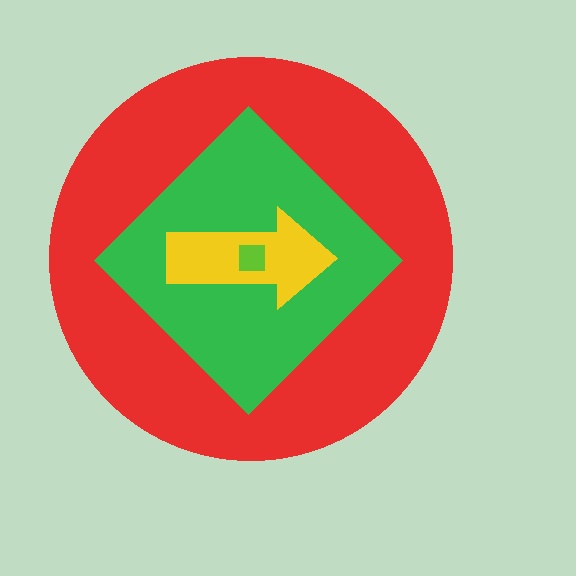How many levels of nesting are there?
4.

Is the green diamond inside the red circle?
Yes.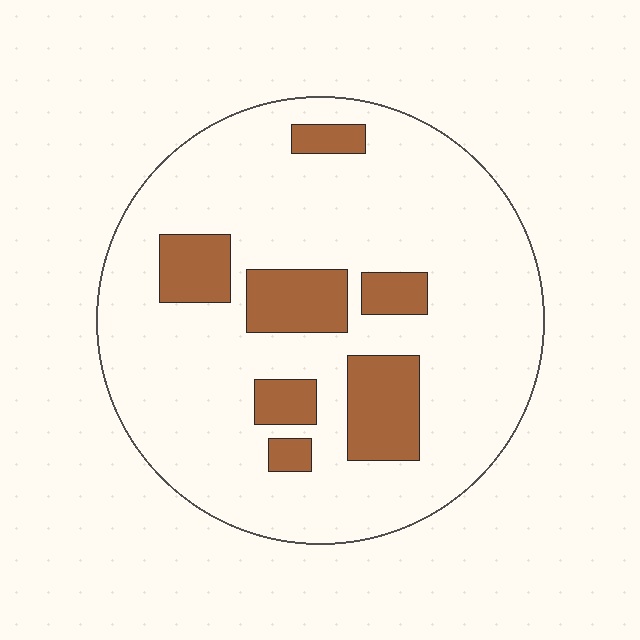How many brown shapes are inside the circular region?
7.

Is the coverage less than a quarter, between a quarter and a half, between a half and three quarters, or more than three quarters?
Less than a quarter.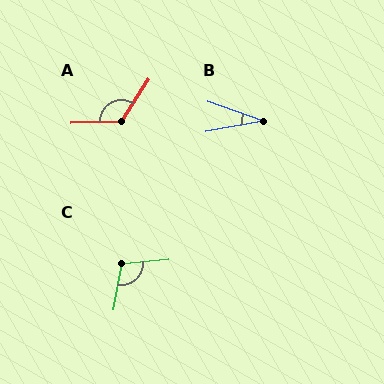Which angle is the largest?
A, at approximately 125 degrees.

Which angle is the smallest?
B, at approximately 30 degrees.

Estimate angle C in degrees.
Approximately 106 degrees.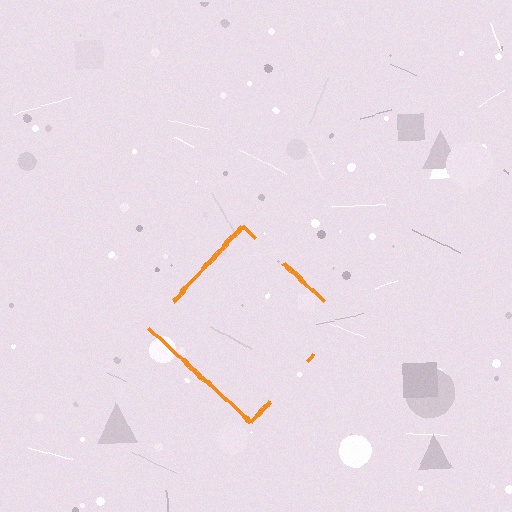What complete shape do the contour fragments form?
The contour fragments form a diamond.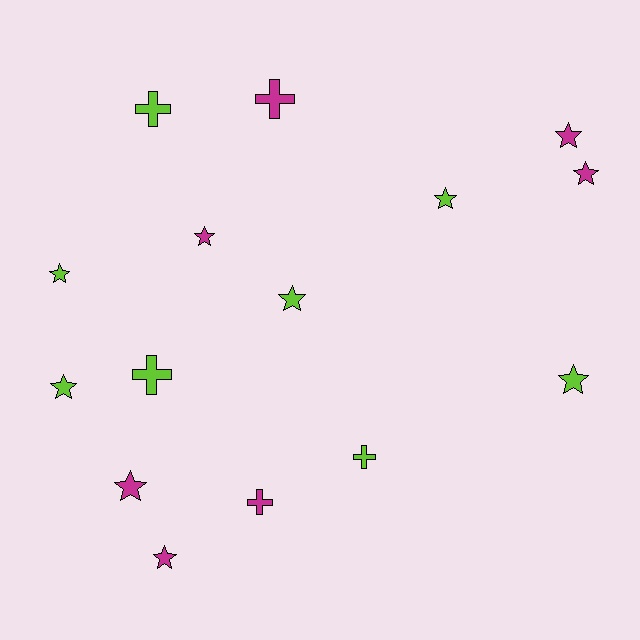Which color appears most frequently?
Lime, with 8 objects.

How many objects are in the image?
There are 15 objects.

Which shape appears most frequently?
Star, with 10 objects.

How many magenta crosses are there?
There are 2 magenta crosses.